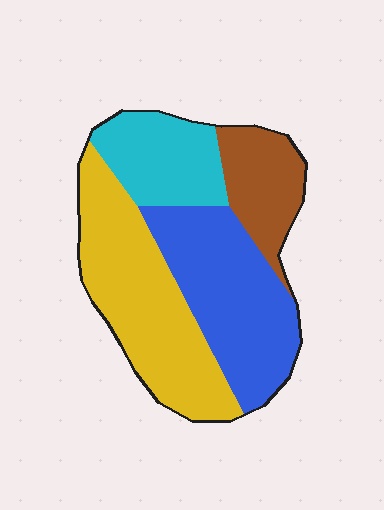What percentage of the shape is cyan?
Cyan covers around 20% of the shape.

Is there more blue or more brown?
Blue.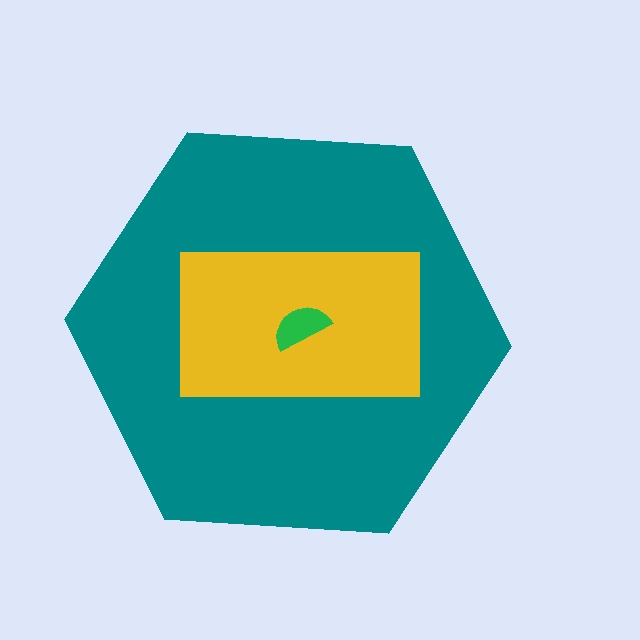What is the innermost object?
The green semicircle.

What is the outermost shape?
The teal hexagon.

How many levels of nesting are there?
3.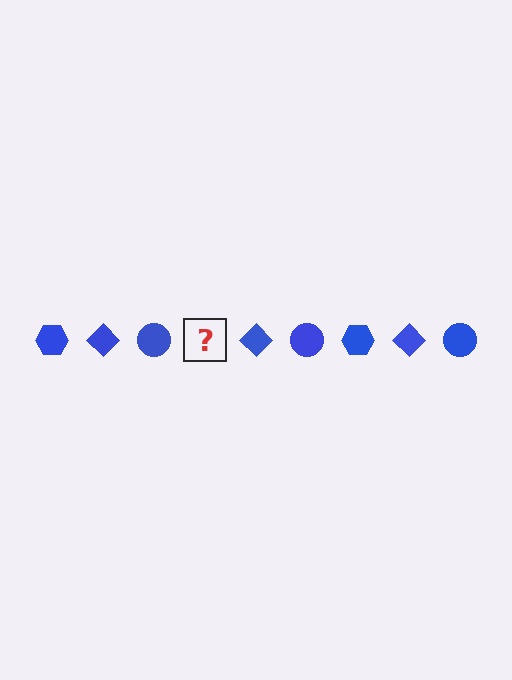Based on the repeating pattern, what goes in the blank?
The blank should be a blue hexagon.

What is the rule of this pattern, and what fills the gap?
The rule is that the pattern cycles through hexagon, diamond, circle shapes in blue. The gap should be filled with a blue hexagon.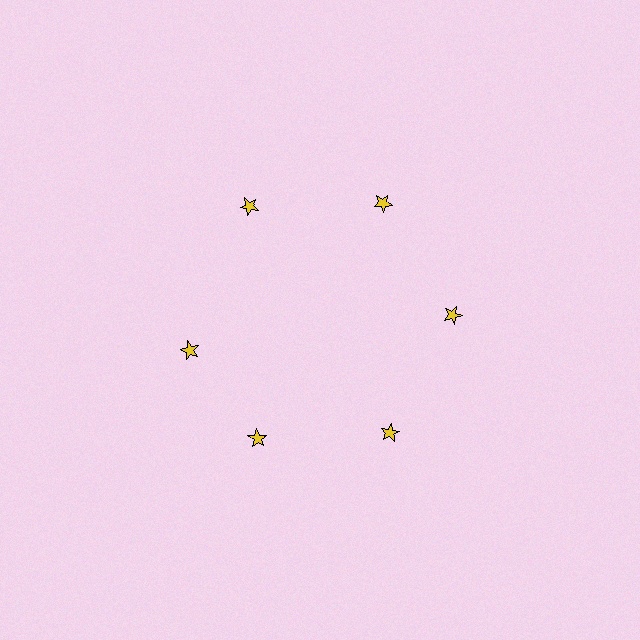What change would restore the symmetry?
The symmetry would be restored by rotating it back into even spacing with its neighbors so that all 6 stars sit at equal angles and equal distance from the center.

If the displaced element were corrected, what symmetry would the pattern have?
It would have 6-fold rotational symmetry — the pattern would map onto itself every 60 degrees.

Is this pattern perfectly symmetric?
No. The 6 yellow stars are arranged in a ring, but one element near the 9 o'clock position is rotated out of alignment along the ring, breaking the 6-fold rotational symmetry.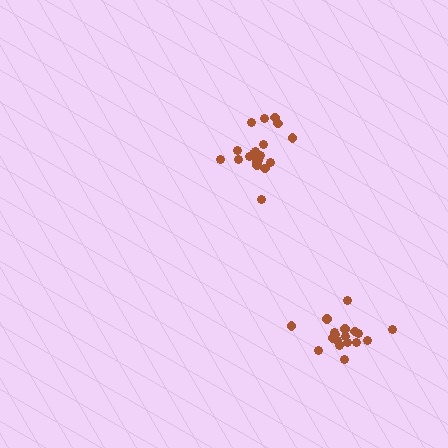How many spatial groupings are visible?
There are 2 spatial groupings.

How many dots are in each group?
Group 1: 18 dots, Group 2: 19 dots (37 total).